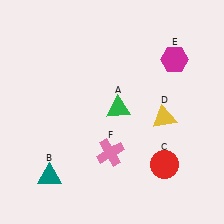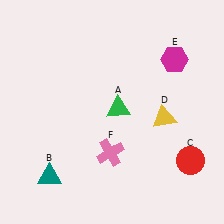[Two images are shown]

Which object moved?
The red circle (C) moved right.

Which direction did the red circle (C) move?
The red circle (C) moved right.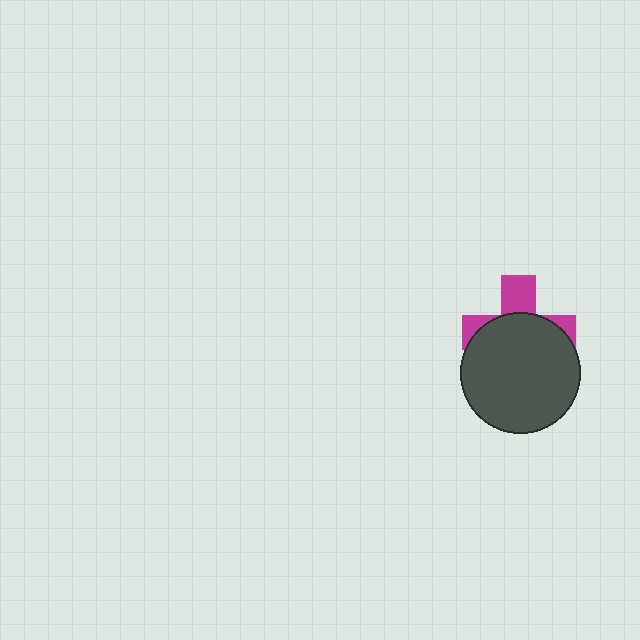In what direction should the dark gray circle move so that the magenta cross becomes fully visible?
The dark gray circle should move down. That is the shortest direction to clear the overlap and leave the magenta cross fully visible.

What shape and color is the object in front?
The object in front is a dark gray circle.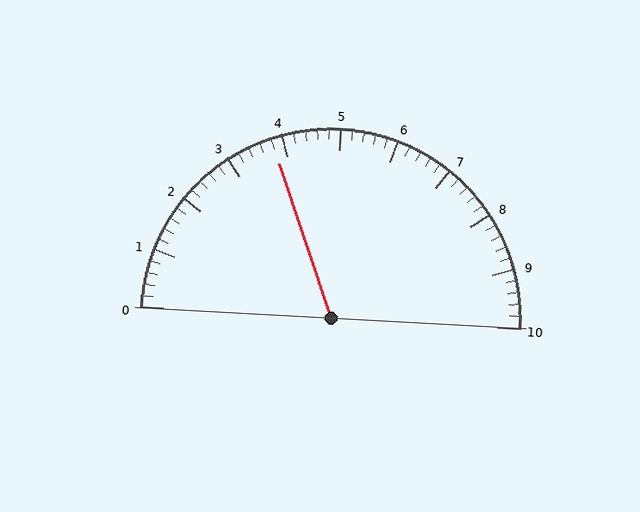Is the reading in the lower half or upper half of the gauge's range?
The reading is in the lower half of the range (0 to 10).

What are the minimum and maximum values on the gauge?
The gauge ranges from 0 to 10.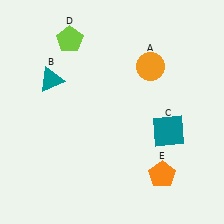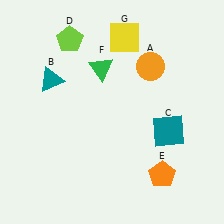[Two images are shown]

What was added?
A green triangle (F), a yellow square (G) were added in Image 2.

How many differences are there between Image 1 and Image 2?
There are 2 differences between the two images.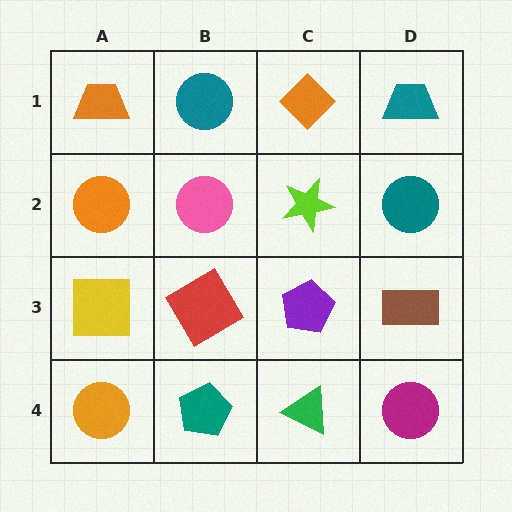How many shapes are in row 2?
4 shapes.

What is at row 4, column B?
A teal pentagon.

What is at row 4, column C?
A green triangle.